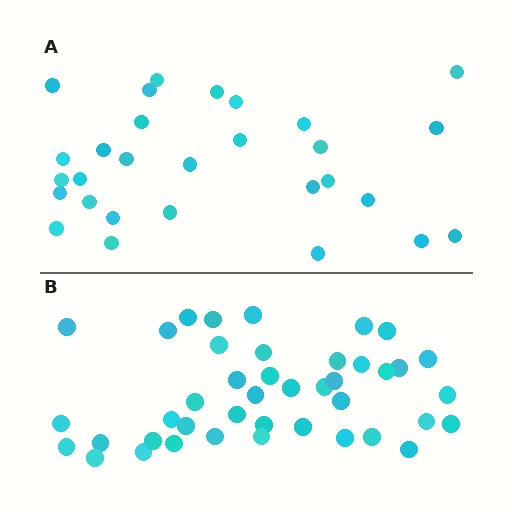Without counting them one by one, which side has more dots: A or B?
Region B (the bottom region) has more dots.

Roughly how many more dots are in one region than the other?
Region B has approximately 15 more dots than region A.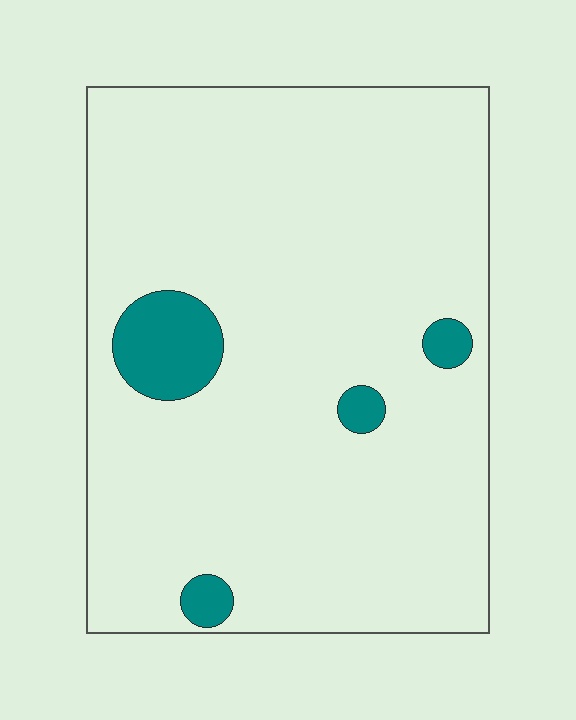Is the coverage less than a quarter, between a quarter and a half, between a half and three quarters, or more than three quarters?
Less than a quarter.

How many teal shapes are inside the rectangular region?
4.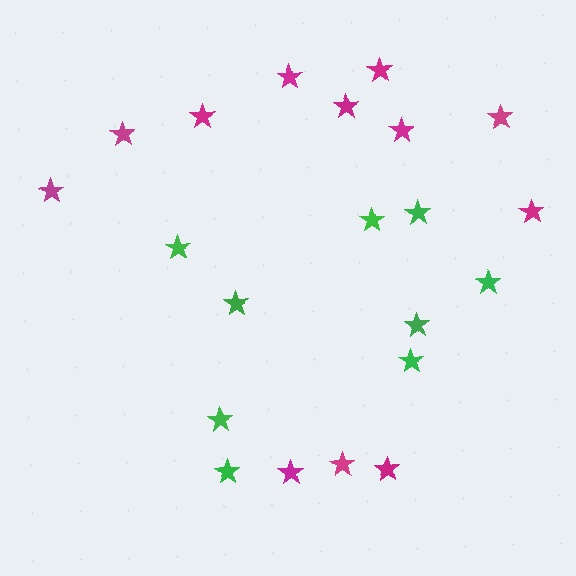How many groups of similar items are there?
There are 2 groups: one group of green stars (9) and one group of magenta stars (12).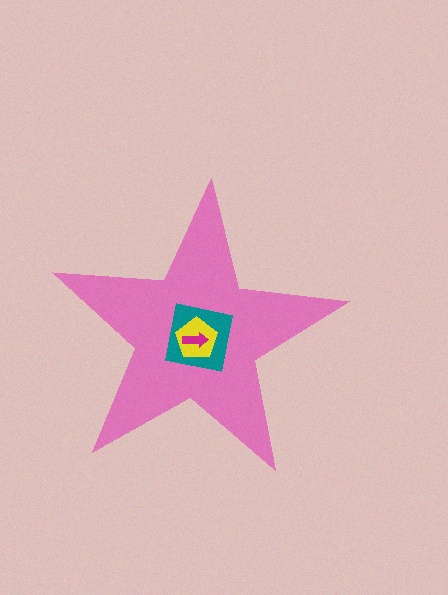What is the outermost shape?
The pink star.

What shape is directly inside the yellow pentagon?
The magenta arrow.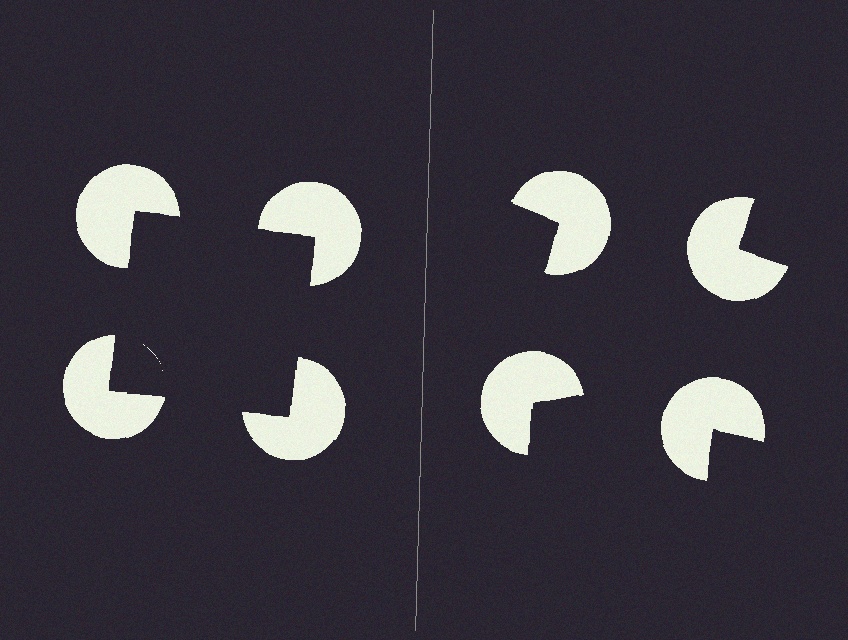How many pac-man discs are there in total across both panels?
8 — 4 on each side.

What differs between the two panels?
The pac-man discs are positioned identically on both sides; only the wedge orientations differ. On the left they align to a square; on the right they are misaligned.